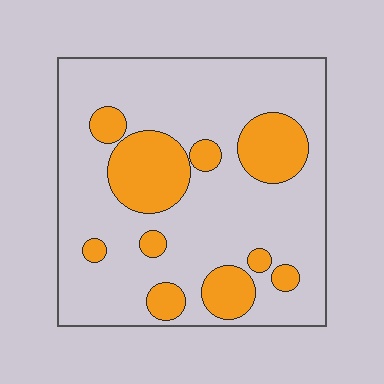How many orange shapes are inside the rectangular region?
10.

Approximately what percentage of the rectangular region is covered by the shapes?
Approximately 25%.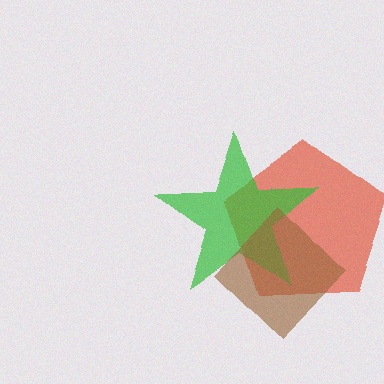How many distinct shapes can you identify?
There are 3 distinct shapes: a red pentagon, a green star, a brown diamond.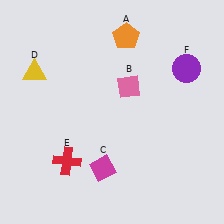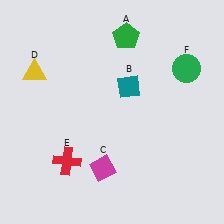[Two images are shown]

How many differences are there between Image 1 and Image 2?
There are 3 differences between the two images.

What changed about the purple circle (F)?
In Image 1, F is purple. In Image 2, it changed to green.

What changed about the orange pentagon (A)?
In Image 1, A is orange. In Image 2, it changed to green.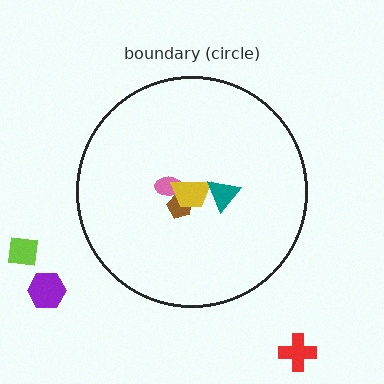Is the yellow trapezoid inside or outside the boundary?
Inside.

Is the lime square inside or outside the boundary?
Outside.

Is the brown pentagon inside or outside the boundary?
Inside.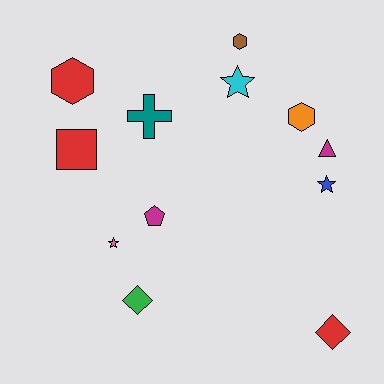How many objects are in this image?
There are 12 objects.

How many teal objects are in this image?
There is 1 teal object.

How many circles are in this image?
There are no circles.